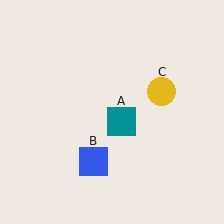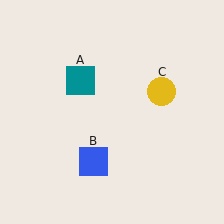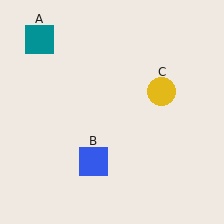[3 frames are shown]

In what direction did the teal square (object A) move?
The teal square (object A) moved up and to the left.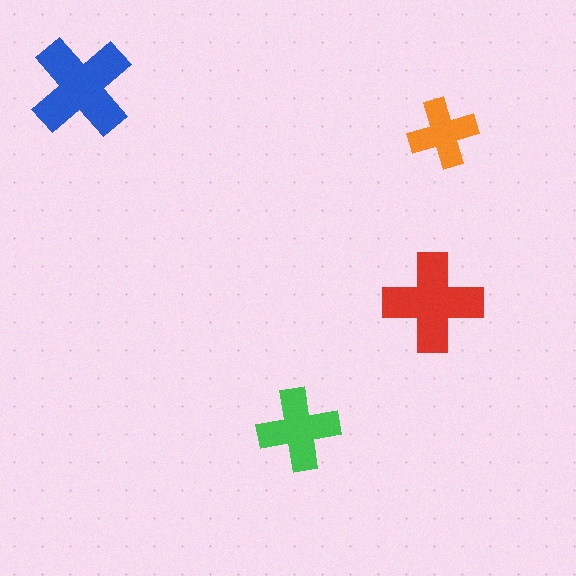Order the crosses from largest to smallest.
the blue one, the red one, the green one, the orange one.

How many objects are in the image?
There are 4 objects in the image.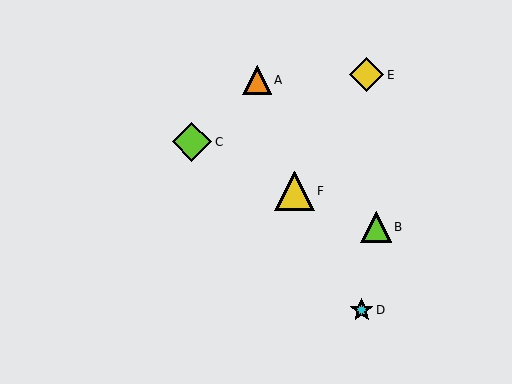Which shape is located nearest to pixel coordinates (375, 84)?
The yellow diamond (labeled E) at (366, 75) is nearest to that location.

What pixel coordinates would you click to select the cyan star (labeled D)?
Click at (362, 310) to select the cyan star D.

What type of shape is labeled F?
Shape F is a yellow triangle.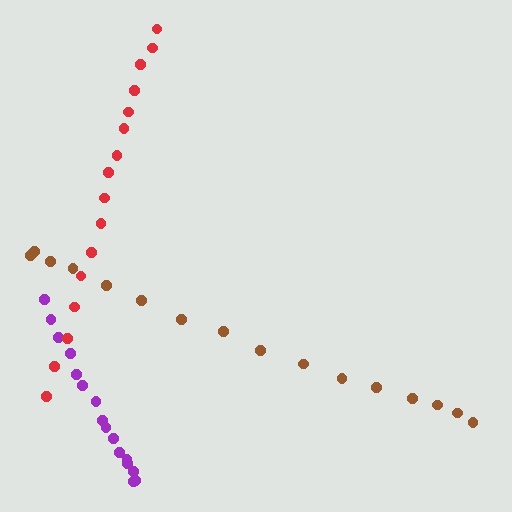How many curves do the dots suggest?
There are 3 distinct paths.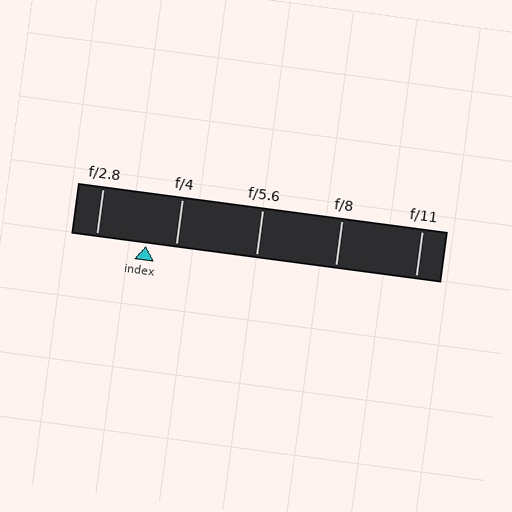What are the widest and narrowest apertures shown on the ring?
The widest aperture shown is f/2.8 and the narrowest is f/11.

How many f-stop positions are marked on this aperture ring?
There are 5 f-stop positions marked.